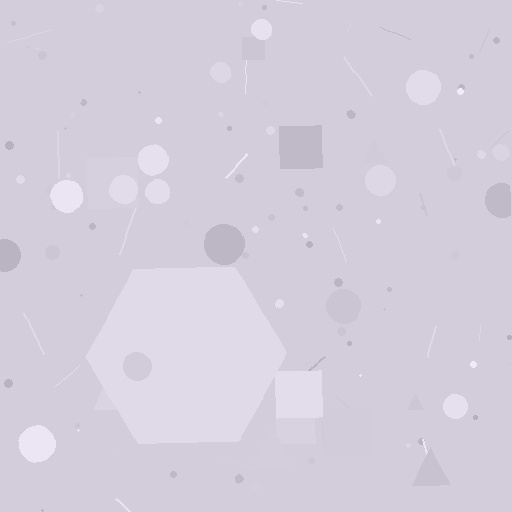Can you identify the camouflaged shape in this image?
The camouflaged shape is a hexagon.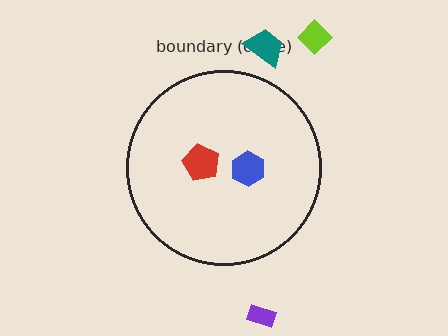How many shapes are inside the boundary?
2 inside, 3 outside.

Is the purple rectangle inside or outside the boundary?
Outside.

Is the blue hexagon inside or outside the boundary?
Inside.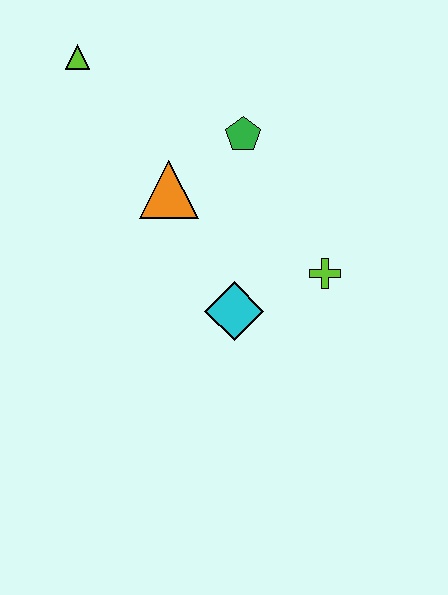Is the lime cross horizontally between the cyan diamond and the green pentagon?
No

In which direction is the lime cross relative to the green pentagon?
The lime cross is below the green pentagon.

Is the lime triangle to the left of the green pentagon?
Yes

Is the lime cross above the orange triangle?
No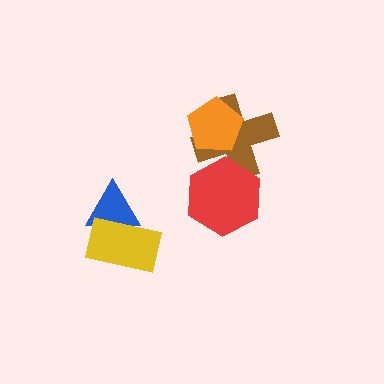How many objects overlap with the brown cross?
2 objects overlap with the brown cross.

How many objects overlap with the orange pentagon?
1 object overlaps with the orange pentagon.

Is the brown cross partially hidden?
Yes, it is partially covered by another shape.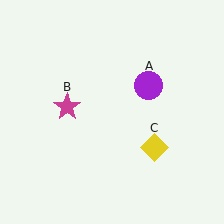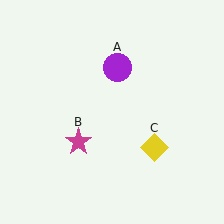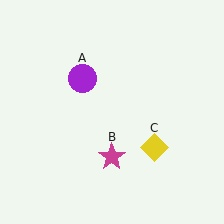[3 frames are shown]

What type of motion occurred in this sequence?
The purple circle (object A), magenta star (object B) rotated counterclockwise around the center of the scene.